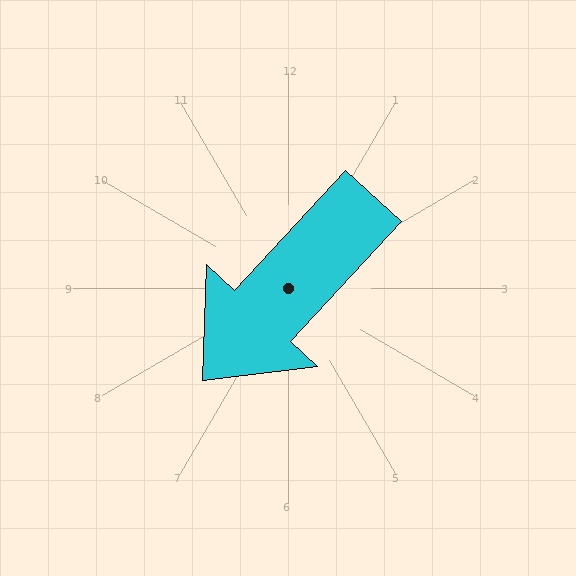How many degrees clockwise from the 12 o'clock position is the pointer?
Approximately 223 degrees.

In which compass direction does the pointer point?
Southwest.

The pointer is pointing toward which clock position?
Roughly 7 o'clock.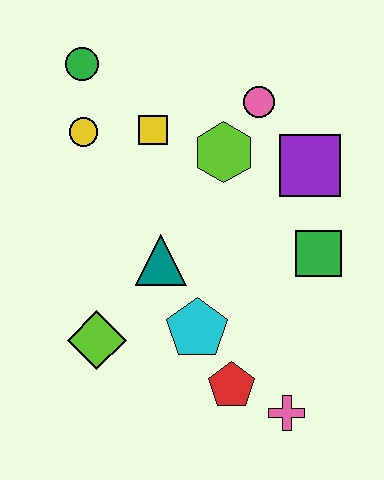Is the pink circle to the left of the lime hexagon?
No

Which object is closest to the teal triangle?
The cyan pentagon is closest to the teal triangle.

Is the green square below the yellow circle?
Yes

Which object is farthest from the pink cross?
The green circle is farthest from the pink cross.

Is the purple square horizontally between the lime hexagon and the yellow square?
No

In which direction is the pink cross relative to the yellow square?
The pink cross is below the yellow square.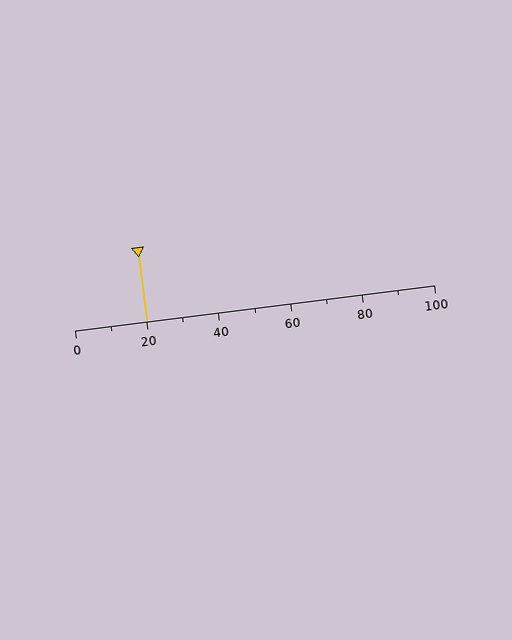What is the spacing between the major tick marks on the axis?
The major ticks are spaced 20 apart.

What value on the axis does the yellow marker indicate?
The marker indicates approximately 20.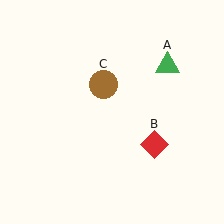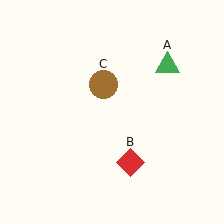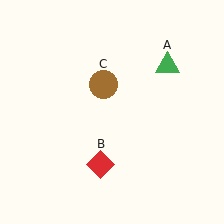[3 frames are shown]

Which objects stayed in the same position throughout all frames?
Green triangle (object A) and brown circle (object C) remained stationary.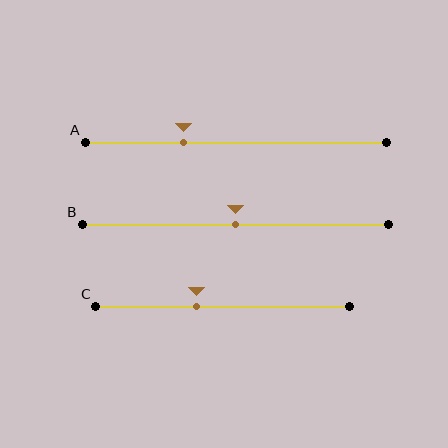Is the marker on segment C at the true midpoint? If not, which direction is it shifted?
No, the marker on segment C is shifted to the left by about 10% of the segment length.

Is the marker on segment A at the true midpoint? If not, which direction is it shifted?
No, the marker on segment A is shifted to the left by about 18% of the segment length.